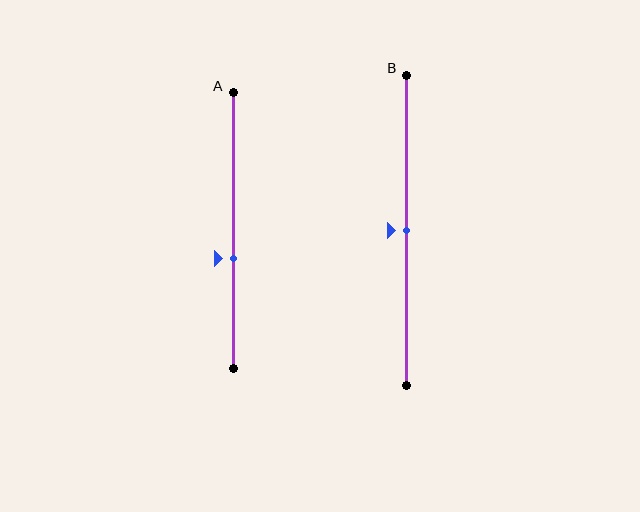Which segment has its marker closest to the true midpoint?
Segment B has its marker closest to the true midpoint.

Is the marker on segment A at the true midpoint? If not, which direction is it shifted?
No, the marker on segment A is shifted downward by about 10% of the segment length.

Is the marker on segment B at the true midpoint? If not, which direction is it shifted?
Yes, the marker on segment B is at the true midpoint.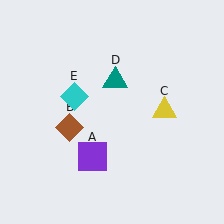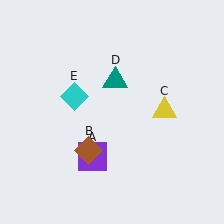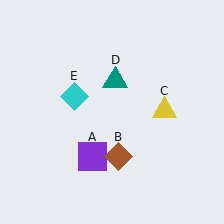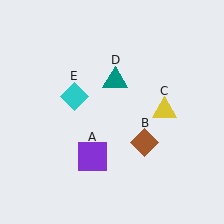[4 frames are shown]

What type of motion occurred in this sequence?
The brown diamond (object B) rotated counterclockwise around the center of the scene.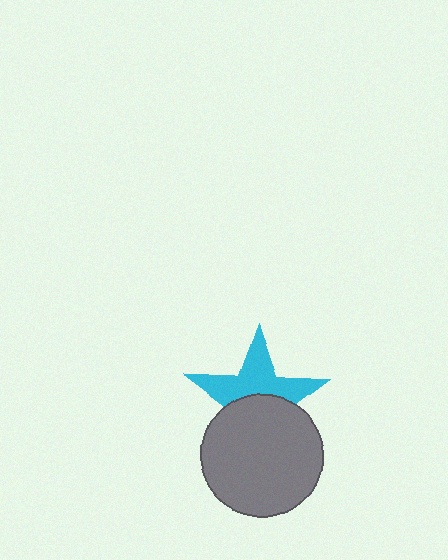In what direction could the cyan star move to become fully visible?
The cyan star could move up. That would shift it out from behind the gray circle entirely.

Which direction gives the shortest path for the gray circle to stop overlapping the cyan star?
Moving down gives the shortest separation.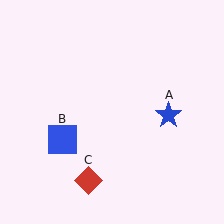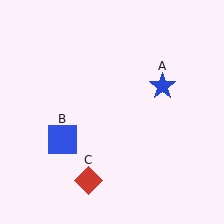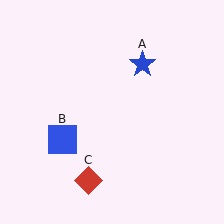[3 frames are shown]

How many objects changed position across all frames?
1 object changed position: blue star (object A).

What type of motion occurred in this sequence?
The blue star (object A) rotated counterclockwise around the center of the scene.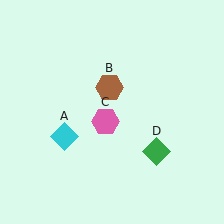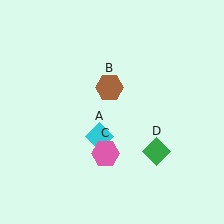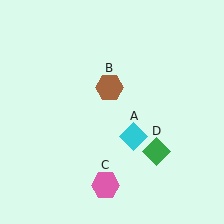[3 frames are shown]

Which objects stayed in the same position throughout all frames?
Brown hexagon (object B) and green diamond (object D) remained stationary.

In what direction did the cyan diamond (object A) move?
The cyan diamond (object A) moved right.